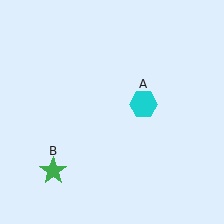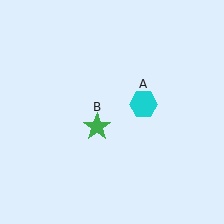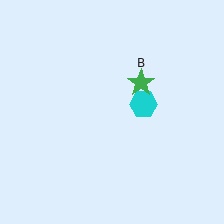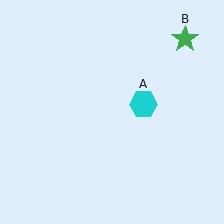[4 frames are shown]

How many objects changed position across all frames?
1 object changed position: green star (object B).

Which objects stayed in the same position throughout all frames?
Cyan hexagon (object A) remained stationary.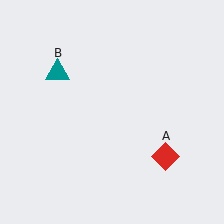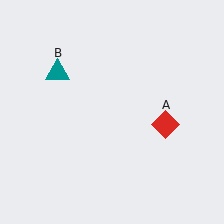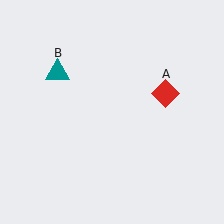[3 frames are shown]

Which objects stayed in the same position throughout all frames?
Teal triangle (object B) remained stationary.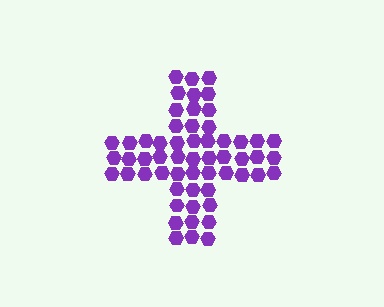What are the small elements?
The small elements are hexagons.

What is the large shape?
The large shape is a cross.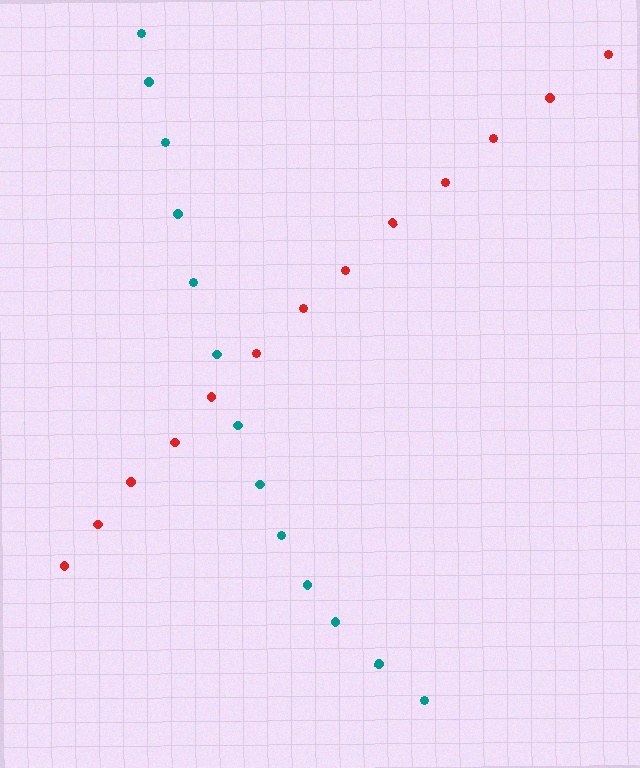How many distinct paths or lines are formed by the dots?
There are 2 distinct paths.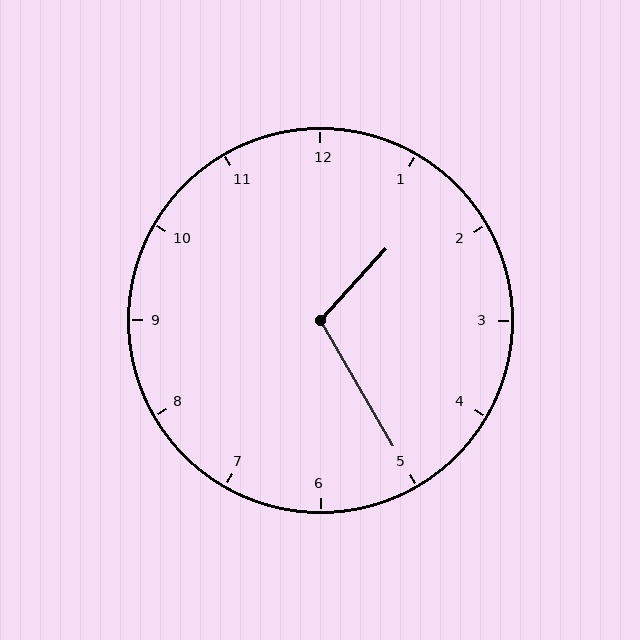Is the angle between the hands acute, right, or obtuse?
It is obtuse.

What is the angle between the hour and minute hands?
Approximately 108 degrees.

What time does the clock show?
1:25.